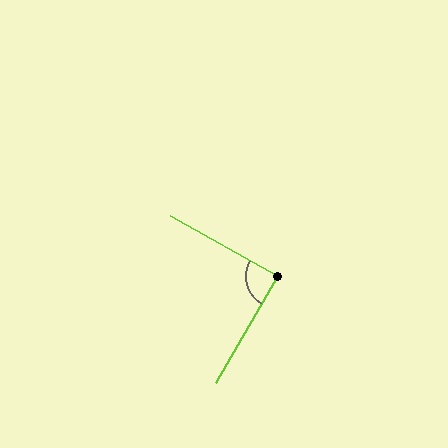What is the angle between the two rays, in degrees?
Approximately 89 degrees.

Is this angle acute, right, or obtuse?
It is approximately a right angle.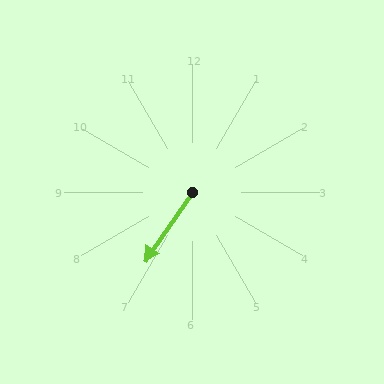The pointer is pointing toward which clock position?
Roughly 7 o'clock.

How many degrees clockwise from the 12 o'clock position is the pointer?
Approximately 215 degrees.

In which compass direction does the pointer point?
Southwest.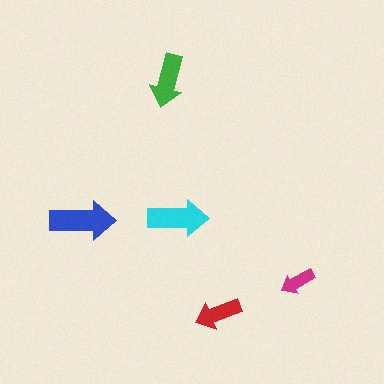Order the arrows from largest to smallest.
the blue one, the cyan one, the green one, the red one, the magenta one.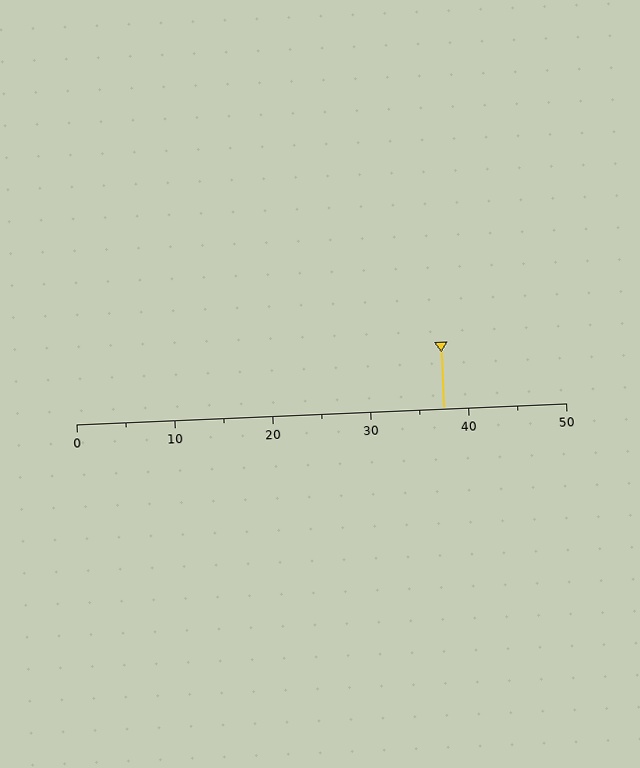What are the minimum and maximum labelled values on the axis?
The axis runs from 0 to 50.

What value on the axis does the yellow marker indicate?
The marker indicates approximately 37.5.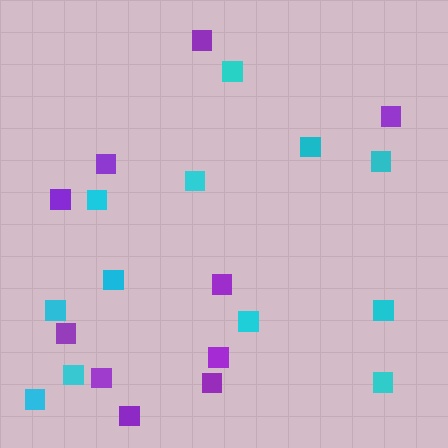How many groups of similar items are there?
There are 2 groups: one group of purple squares (10) and one group of cyan squares (12).